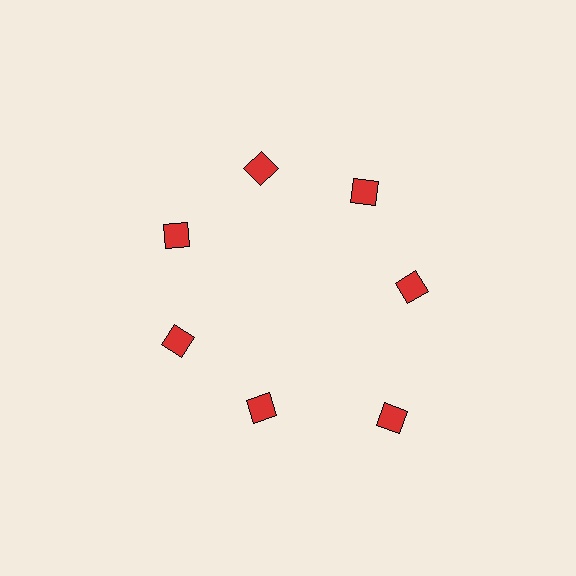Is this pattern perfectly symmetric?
No. The 7 red diamonds are arranged in a ring, but one element near the 5 o'clock position is pushed outward from the center, breaking the 7-fold rotational symmetry.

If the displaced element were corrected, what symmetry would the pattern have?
It would have 7-fold rotational symmetry — the pattern would map onto itself every 51 degrees.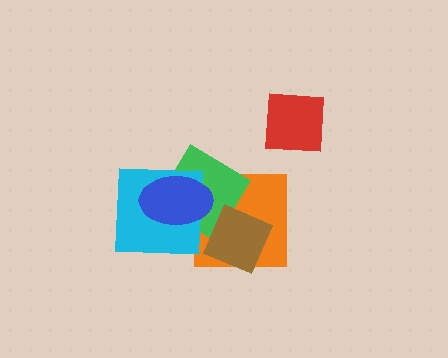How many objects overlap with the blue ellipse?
3 objects overlap with the blue ellipse.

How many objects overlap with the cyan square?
2 objects overlap with the cyan square.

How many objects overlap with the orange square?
3 objects overlap with the orange square.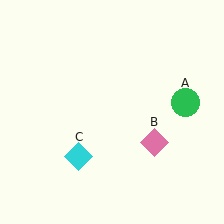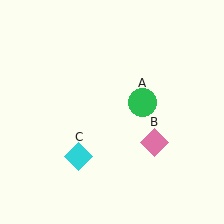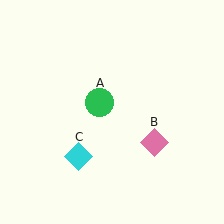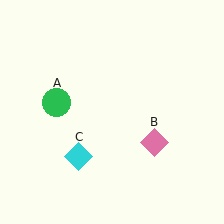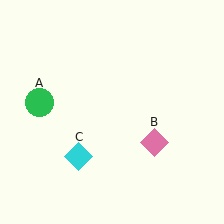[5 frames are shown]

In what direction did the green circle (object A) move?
The green circle (object A) moved left.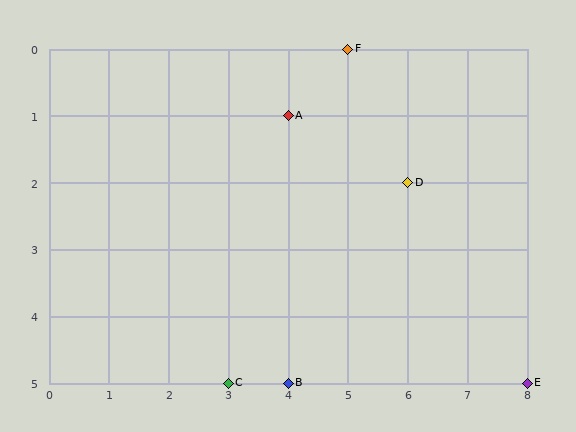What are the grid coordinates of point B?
Point B is at grid coordinates (4, 5).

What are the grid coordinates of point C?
Point C is at grid coordinates (3, 5).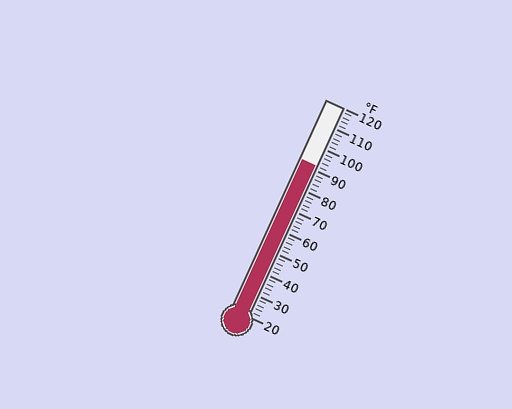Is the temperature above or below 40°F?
The temperature is above 40°F.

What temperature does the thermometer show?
The thermometer shows approximately 92°F.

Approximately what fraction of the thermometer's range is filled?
The thermometer is filled to approximately 70% of its range.